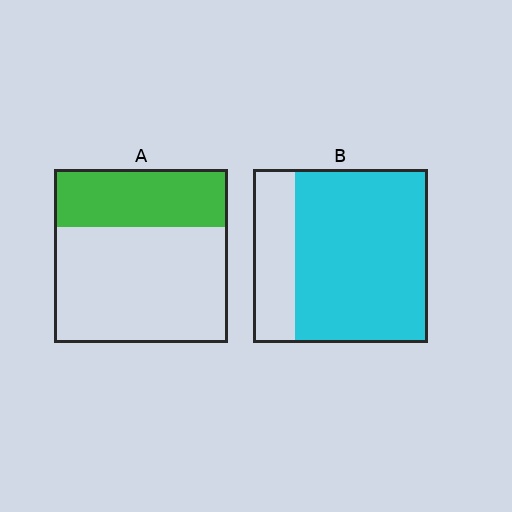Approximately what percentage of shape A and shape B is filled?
A is approximately 35% and B is approximately 75%.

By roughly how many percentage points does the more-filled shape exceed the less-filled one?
By roughly 45 percentage points (B over A).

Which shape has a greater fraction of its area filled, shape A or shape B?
Shape B.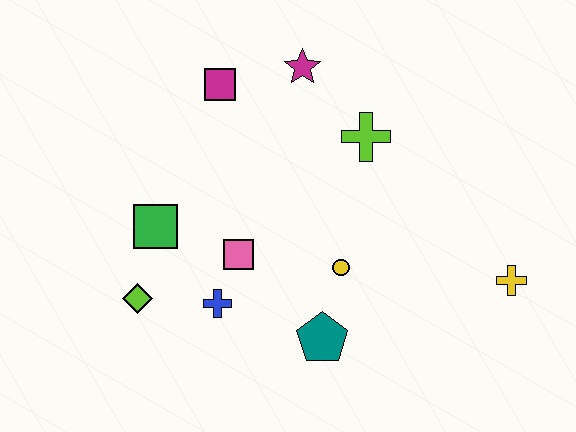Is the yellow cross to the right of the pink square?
Yes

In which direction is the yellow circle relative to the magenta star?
The yellow circle is below the magenta star.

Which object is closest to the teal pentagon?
The yellow circle is closest to the teal pentagon.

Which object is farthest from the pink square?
The yellow cross is farthest from the pink square.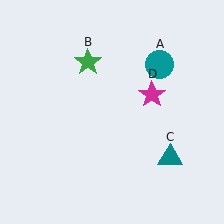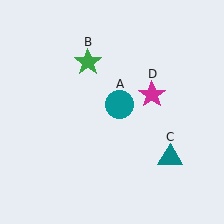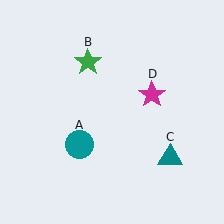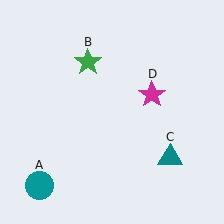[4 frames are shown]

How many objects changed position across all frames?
1 object changed position: teal circle (object A).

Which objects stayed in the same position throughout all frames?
Green star (object B) and teal triangle (object C) and magenta star (object D) remained stationary.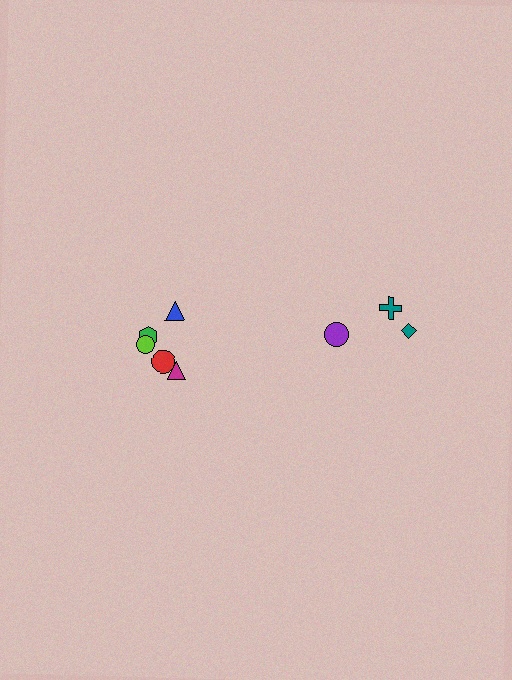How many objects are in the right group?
There are 3 objects.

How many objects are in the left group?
There are 5 objects.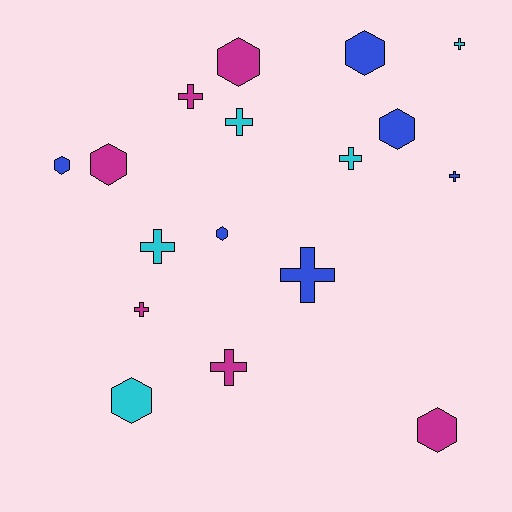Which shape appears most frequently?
Cross, with 9 objects.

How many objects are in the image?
There are 17 objects.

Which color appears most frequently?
Blue, with 6 objects.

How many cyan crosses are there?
There are 4 cyan crosses.